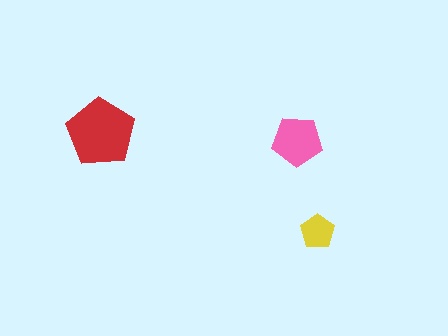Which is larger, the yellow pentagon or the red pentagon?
The red one.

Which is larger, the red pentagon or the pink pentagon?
The red one.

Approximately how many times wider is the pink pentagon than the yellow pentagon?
About 1.5 times wider.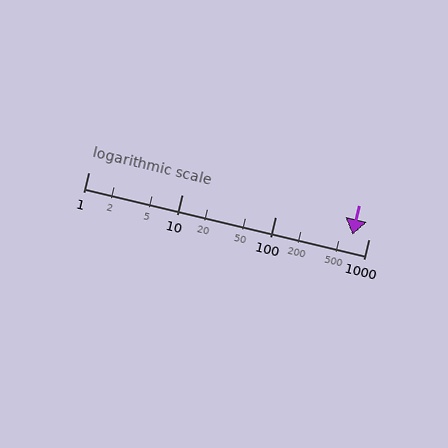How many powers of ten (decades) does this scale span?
The scale spans 3 decades, from 1 to 1000.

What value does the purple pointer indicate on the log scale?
The pointer indicates approximately 680.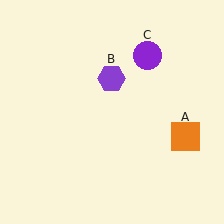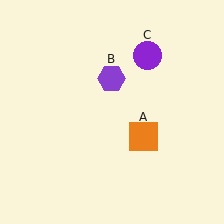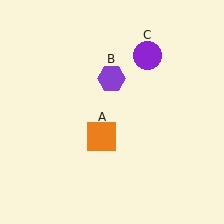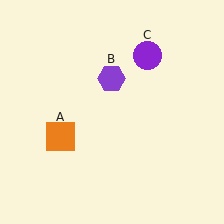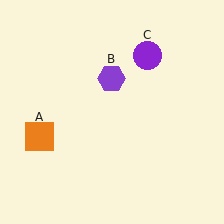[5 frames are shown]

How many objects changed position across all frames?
1 object changed position: orange square (object A).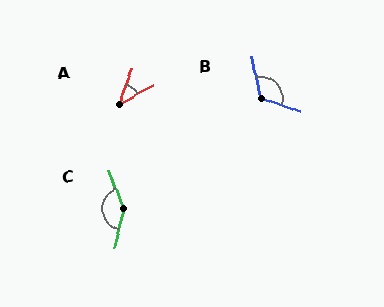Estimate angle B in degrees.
Approximately 121 degrees.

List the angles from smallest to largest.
A (41°), B (121°), C (147°).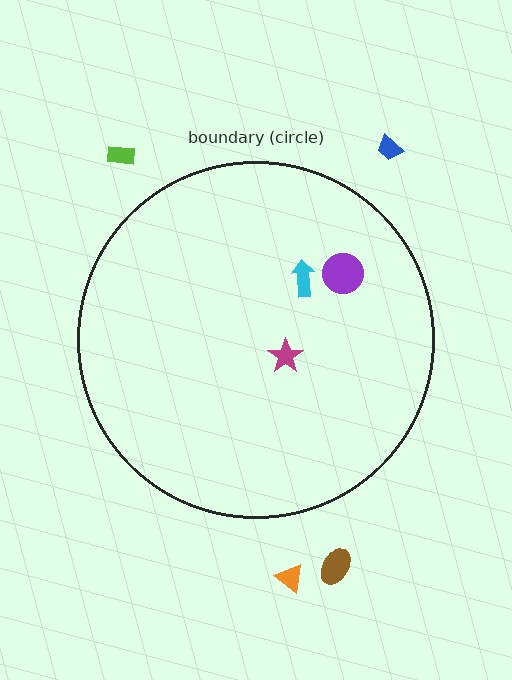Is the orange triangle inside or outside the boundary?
Outside.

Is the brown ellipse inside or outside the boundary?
Outside.